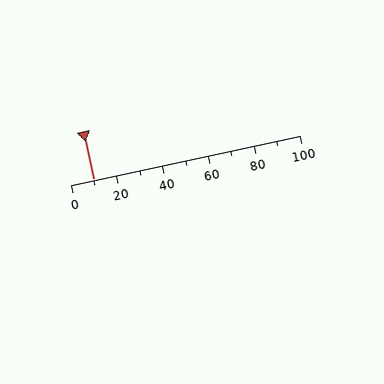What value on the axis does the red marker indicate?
The marker indicates approximately 10.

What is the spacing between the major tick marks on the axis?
The major ticks are spaced 20 apart.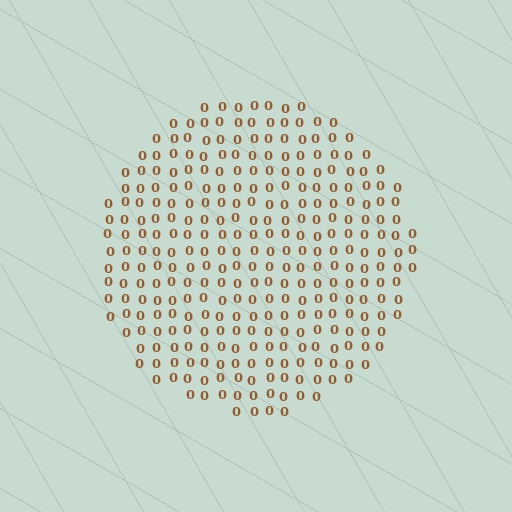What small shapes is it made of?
It is made of small digit 0's.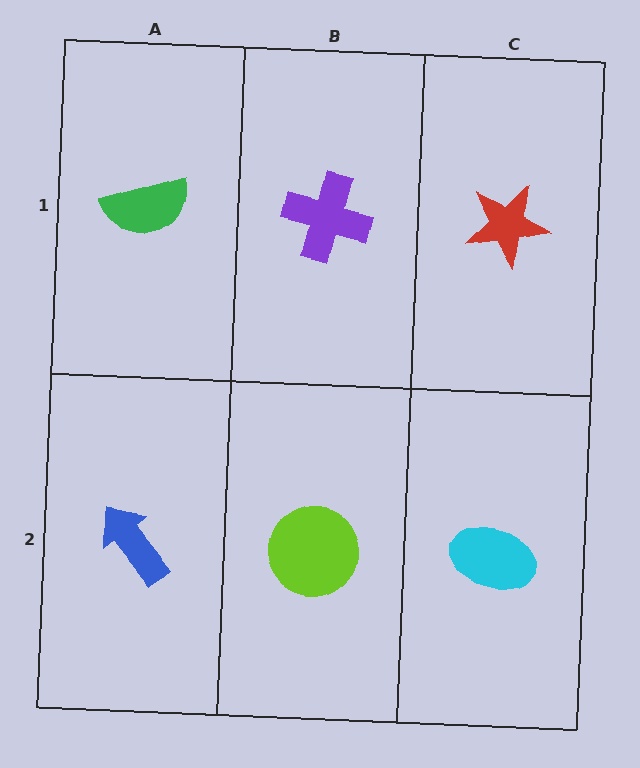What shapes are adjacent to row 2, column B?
A purple cross (row 1, column B), a blue arrow (row 2, column A), a cyan ellipse (row 2, column C).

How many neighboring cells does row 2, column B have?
3.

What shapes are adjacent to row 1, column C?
A cyan ellipse (row 2, column C), a purple cross (row 1, column B).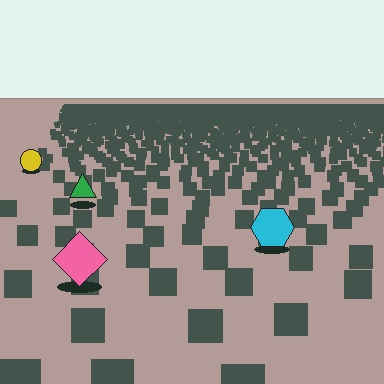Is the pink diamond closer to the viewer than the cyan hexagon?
Yes. The pink diamond is closer — you can tell from the texture gradient: the ground texture is coarser near it.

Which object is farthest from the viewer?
The yellow circle is farthest from the viewer. It appears smaller and the ground texture around it is denser.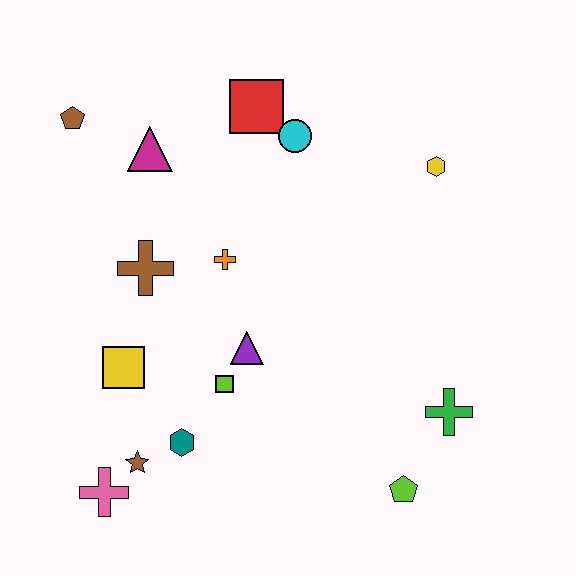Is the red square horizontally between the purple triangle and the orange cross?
No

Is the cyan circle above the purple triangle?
Yes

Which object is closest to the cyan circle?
The red square is closest to the cyan circle.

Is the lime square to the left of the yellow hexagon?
Yes